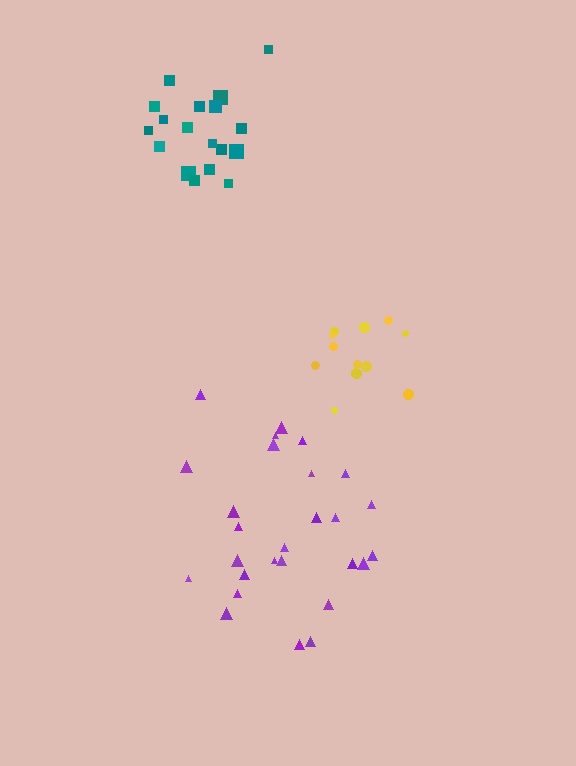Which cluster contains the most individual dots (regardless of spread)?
Purple (27).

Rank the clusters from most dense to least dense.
teal, purple, yellow.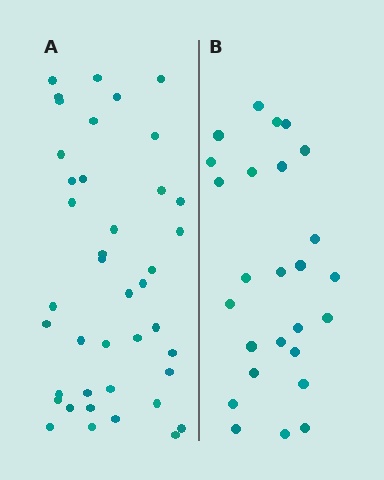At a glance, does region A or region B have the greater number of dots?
Region A (the left region) has more dots.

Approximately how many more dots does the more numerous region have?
Region A has approximately 15 more dots than region B.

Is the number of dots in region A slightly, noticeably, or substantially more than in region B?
Region A has substantially more. The ratio is roughly 1.6 to 1.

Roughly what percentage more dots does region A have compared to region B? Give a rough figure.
About 60% more.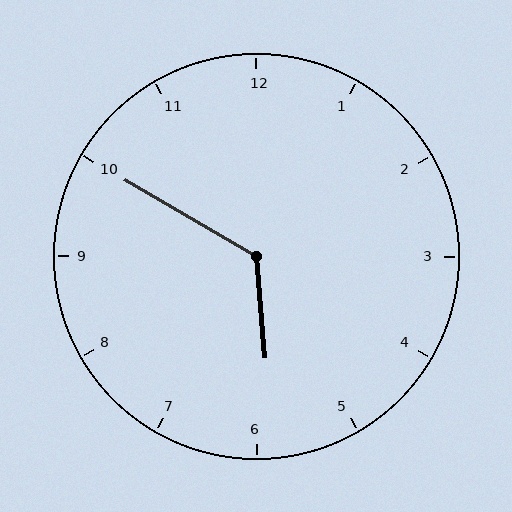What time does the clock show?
5:50.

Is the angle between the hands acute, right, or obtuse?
It is obtuse.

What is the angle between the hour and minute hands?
Approximately 125 degrees.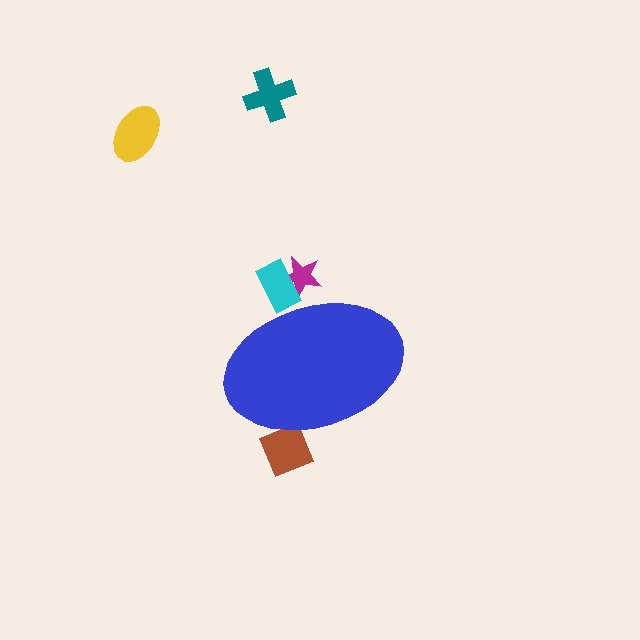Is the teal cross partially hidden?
No, the teal cross is fully visible.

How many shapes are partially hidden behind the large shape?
3 shapes are partially hidden.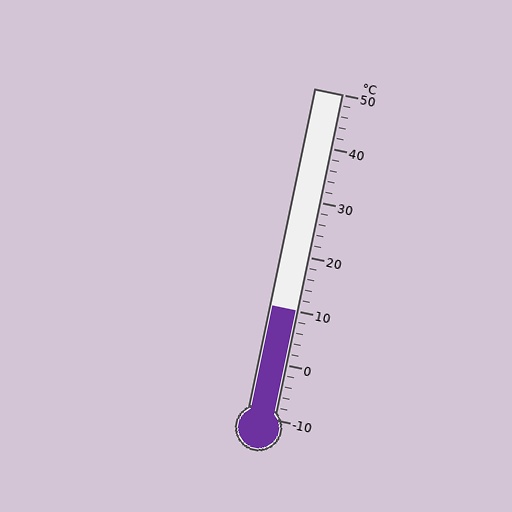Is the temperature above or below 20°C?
The temperature is below 20°C.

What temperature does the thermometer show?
The thermometer shows approximately 10°C.